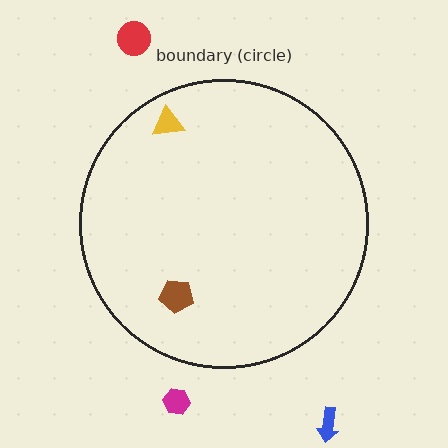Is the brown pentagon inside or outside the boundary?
Inside.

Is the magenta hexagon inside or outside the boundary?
Outside.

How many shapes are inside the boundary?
2 inside, 3 outside.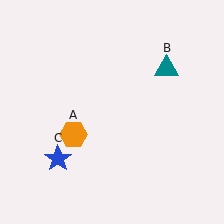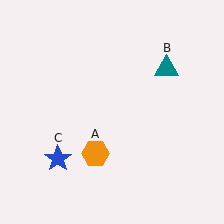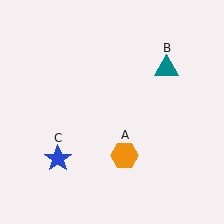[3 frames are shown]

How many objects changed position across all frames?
1 object changed position: orange hexagon (object A).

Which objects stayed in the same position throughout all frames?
Teal triangle (object B) and blue star (object C) remained stationary.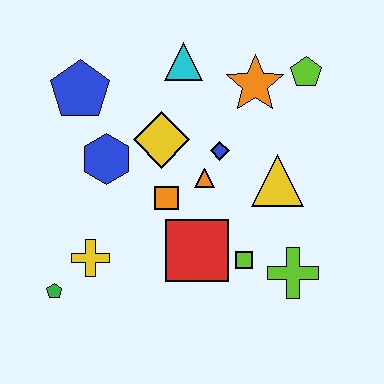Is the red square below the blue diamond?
Yes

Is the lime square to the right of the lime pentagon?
No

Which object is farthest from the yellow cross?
The lime pentagon is farthest from the yellow cross.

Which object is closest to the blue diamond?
The orange triangle is closest to the blue diamond.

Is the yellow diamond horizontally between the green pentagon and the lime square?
Yes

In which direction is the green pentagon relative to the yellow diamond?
The green pentagon is below the yellow diamond.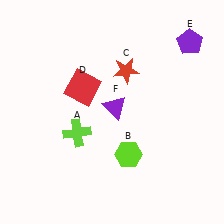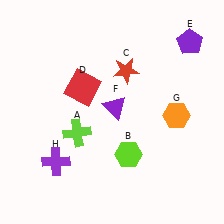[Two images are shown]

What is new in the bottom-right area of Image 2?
An orange hexagon (G) was added in the bottom-right area of Image 2.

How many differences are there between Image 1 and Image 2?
There are 2 differences between the two images.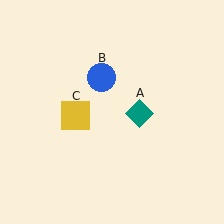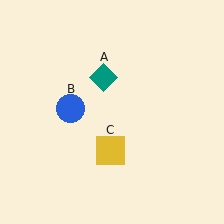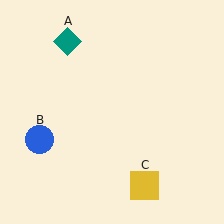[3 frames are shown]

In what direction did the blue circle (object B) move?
The blue circle (object B) moved down and to the left.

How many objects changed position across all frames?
3 objects changed position: teal diamond (object A), blue circle (object B), yellow square (object C).